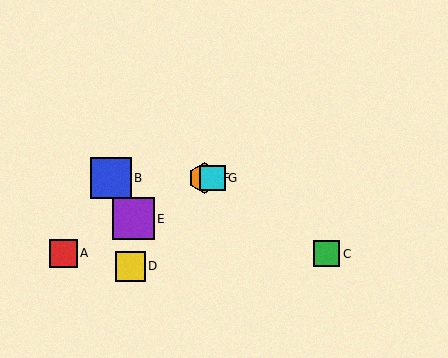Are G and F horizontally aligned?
Yes, both are at y≈178.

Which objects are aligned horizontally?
Objects B, F, G are aligned horizontally.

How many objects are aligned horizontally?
3 objects (B, F, G) are aligned horizontally.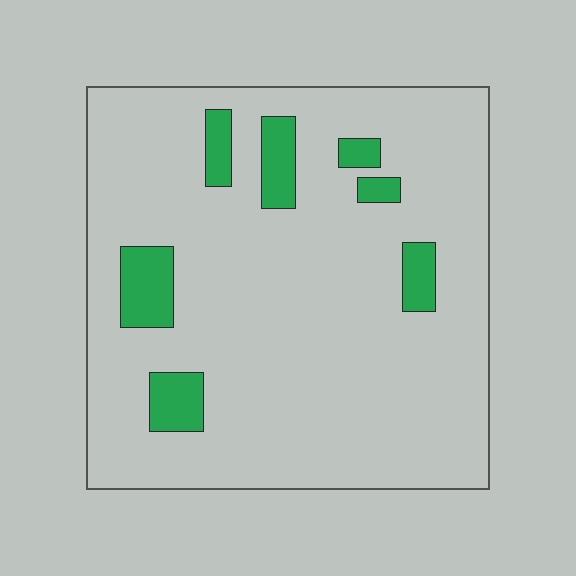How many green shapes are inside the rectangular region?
7.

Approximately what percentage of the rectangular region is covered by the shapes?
Approximately 10%.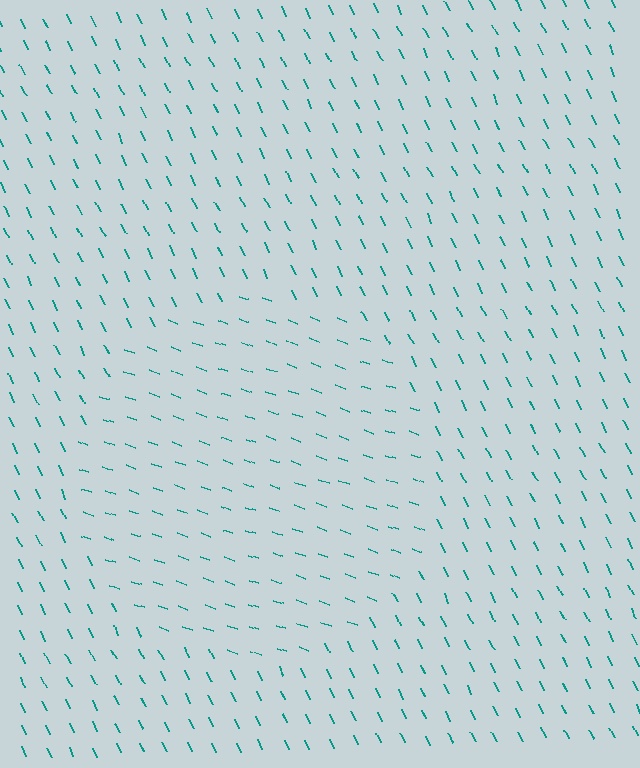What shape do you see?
I see a circle.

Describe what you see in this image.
The image is filled with small teal line segments. A circle region in the image has lines oriented differently from the surrounding lines, creating a visible texture boundary.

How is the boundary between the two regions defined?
The boundary is defined purely by a change in line orientation (approximately 45 degrees difference). All lines are the same color and thickness.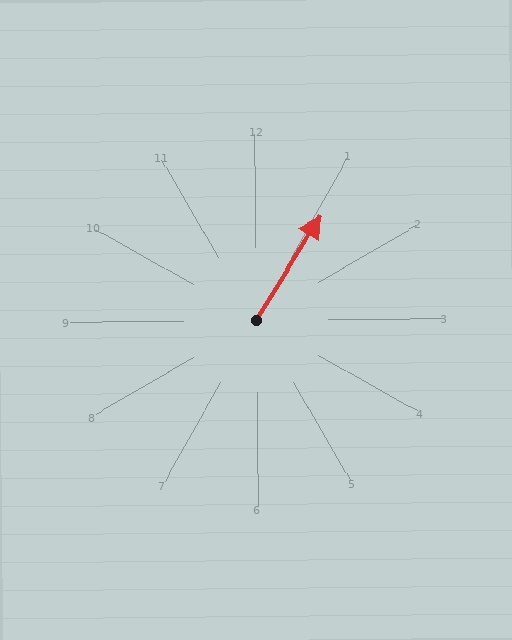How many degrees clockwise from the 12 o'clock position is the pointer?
Approximately 32 degrees.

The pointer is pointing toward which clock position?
Roughly 1 o'clock.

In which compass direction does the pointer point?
Northeast.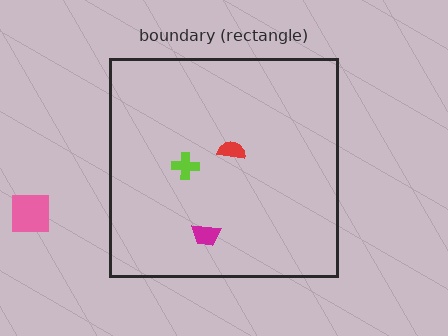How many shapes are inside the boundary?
3 inside, 1 outside.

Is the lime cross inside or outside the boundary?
Inside.